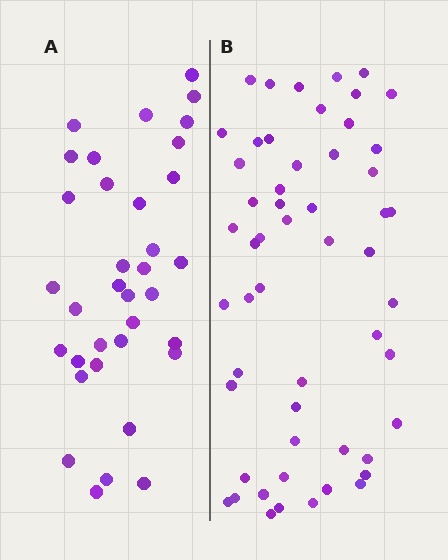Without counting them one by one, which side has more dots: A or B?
Region B (the right region) has more dots.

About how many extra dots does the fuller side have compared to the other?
Region B has approximately 20 more dots than region A.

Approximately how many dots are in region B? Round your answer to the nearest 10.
About 50 dots. (The exact count is 54, which rounds to 50.)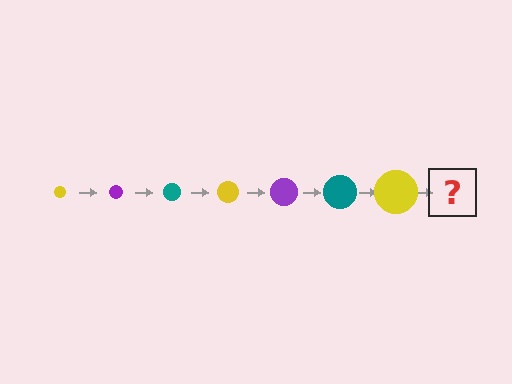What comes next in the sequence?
The next element should be a purple circle, larger than the previous one.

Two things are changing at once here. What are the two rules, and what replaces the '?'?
The two rules are that the circle grows larger each step and the color cycles through yellow, purple, and teal. The '?' should be a purple circle, larger than the previous one.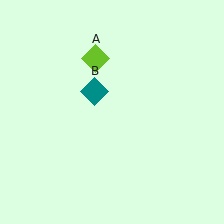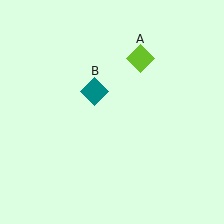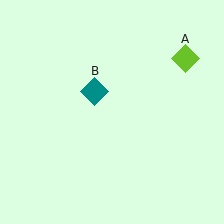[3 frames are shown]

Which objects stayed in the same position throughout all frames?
Teal diamond (object B) remained stationary.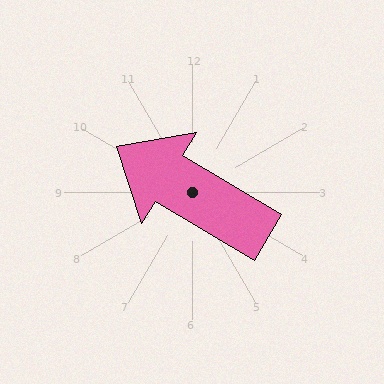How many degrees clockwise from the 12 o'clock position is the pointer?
Approximately 301 degrees.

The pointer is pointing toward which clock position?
Roughly 10 o'clock.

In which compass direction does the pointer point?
Northwest.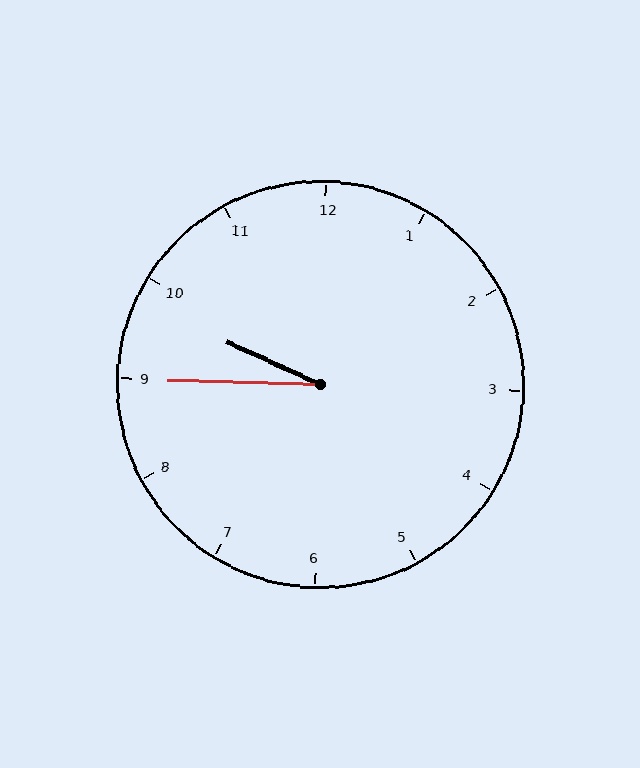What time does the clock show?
9:45.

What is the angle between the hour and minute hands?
Approximately 22 degrees.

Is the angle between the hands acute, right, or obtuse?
It is acute.